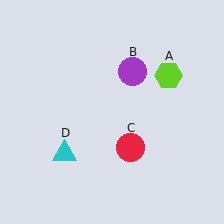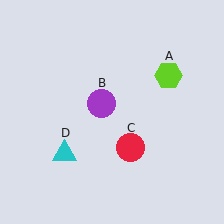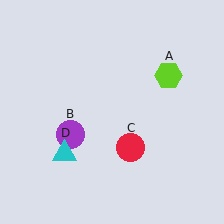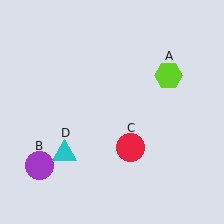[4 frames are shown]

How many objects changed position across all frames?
1 object changed position: purple circle (object B).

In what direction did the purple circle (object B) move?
The purple circle (object B) moved down and to the left.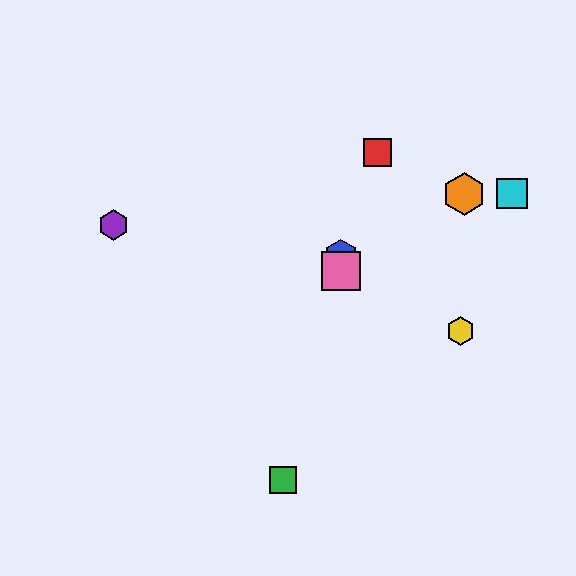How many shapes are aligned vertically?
2 shapes (the blue hexagon, the pink square) are aligned vertically.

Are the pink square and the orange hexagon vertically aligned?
No, the pink square is at x≈341 and the orange hexagon is at x≈464.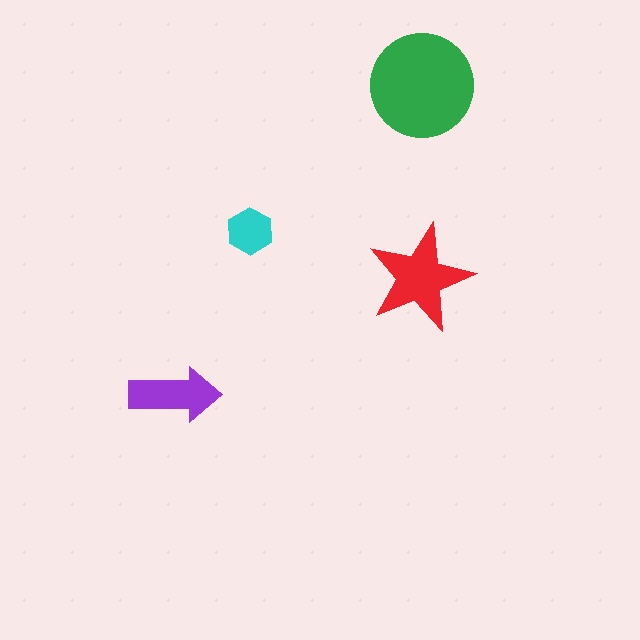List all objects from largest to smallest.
The green circle, the red star, the purple arrow, the cyan hexagon.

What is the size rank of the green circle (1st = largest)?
1st.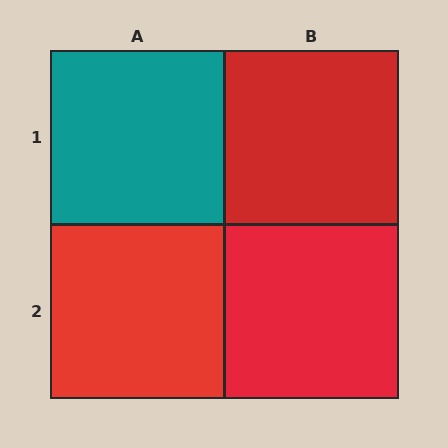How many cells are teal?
1 cell is teal.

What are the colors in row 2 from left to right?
Red, red.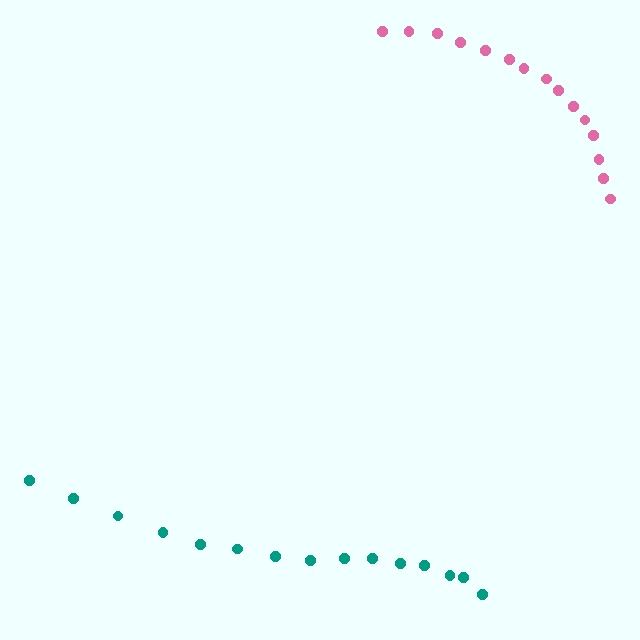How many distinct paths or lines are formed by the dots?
There are 2 distinct paths.